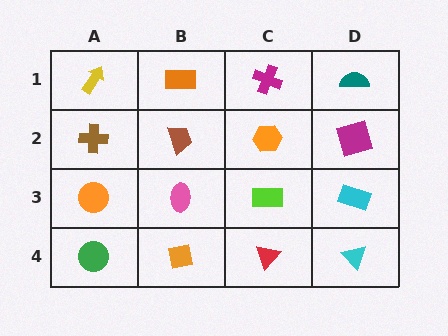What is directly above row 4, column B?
A pink ellipse.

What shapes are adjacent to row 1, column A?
A brown cross (row 2, column A), an orange rectangle (row 1, column B).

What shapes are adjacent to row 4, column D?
A cyan rectangle (row 3, column D), a red triangle (row 4, column C).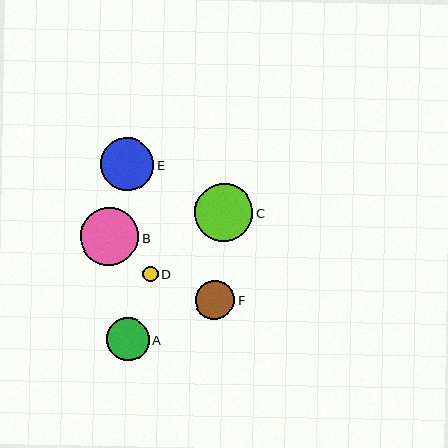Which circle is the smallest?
Circle D is the smallest with a size of approximately 16 pixels.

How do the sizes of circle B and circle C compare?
Circle B and circle C are approximately the same size.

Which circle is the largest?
Circle B is the largest with a size of approximately 59 pixels.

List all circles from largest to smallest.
From largest to smallest: B, C, E, A, F, D.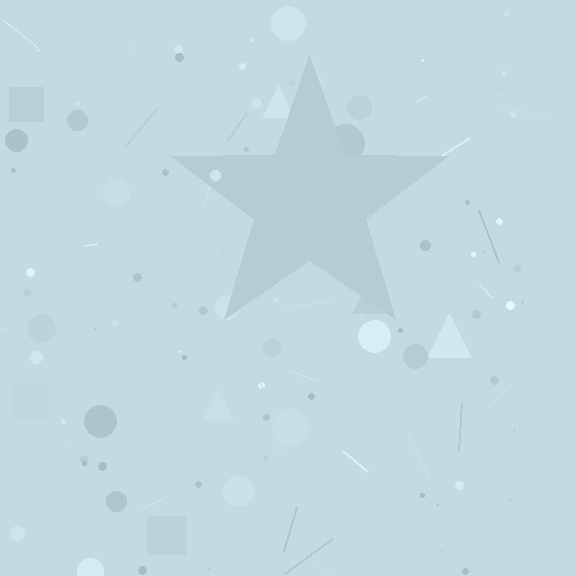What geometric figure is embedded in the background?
A star is embedded in the background.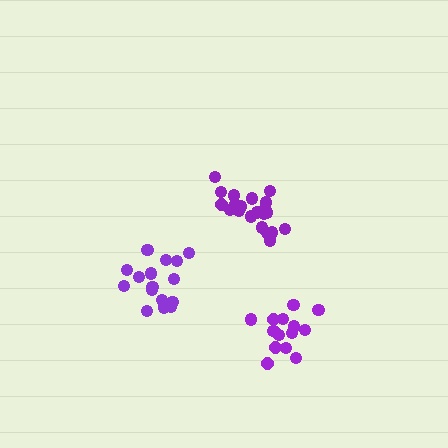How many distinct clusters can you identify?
There are 3 distinct clusters.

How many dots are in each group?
Group 1: 21 dots, Group 2: 15 dots, Group 3: 16 dots (52 total).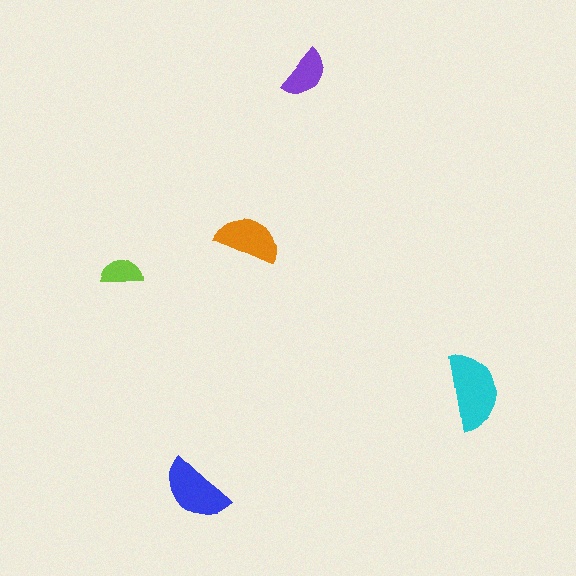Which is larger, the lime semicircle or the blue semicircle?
The blue one.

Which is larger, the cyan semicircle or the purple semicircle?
The cyan one.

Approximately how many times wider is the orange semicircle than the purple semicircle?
About 1.5 times wider.